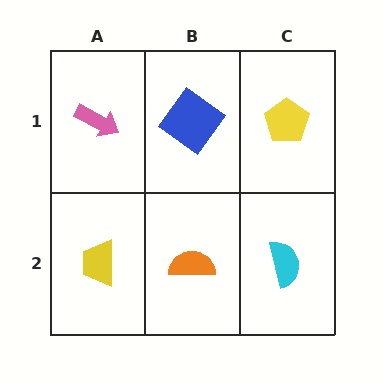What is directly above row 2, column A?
A pink arrow.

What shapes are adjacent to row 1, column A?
A yellow trapezoid (row 2, column A), a blue diamond (row 1, column B).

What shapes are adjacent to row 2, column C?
A yellow pentagon (row 1, column C), an orange semicircle (row 2, column B).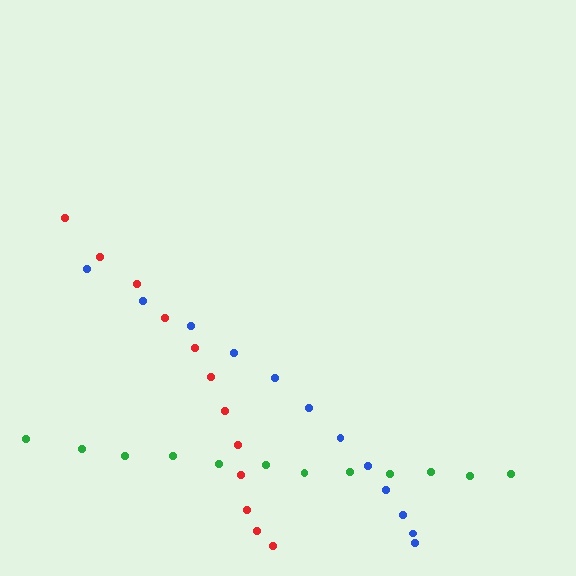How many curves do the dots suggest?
There are 3 distinct paths.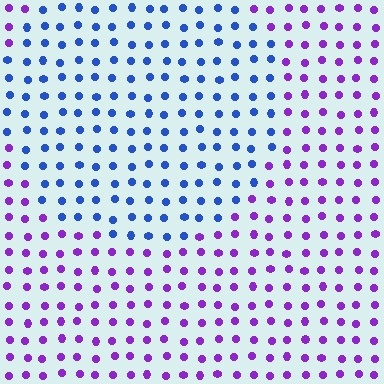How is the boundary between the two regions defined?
The boundary is defined purely by a slight shift in hue (about 56 degrees). Spacing, size, and orientation are identical on both sides.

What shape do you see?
I see a circle.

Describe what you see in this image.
The image is filled with small purple elements in a uniform arrangement. A circle-shaped region is visible where the elements are tinted to a slightly different hue, forming a subtle color boundary.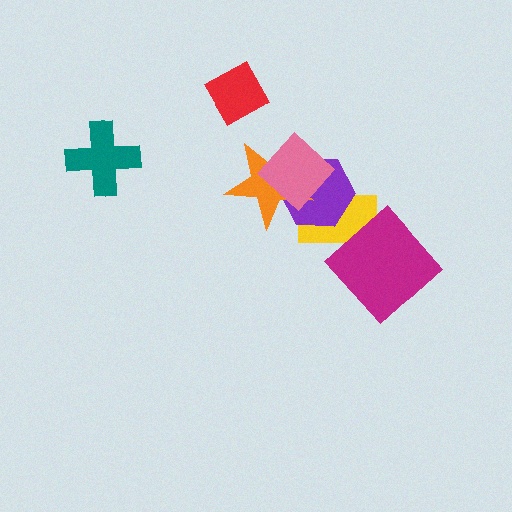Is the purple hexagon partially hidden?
Yes, it is partially covered by another shape.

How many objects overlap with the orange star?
3 objects overlap with the orange star.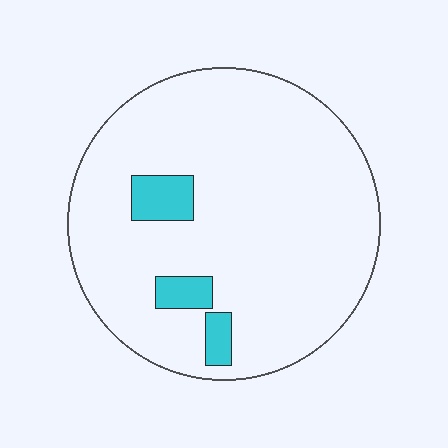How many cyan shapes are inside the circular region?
3.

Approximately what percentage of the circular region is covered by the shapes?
Approximately 10%.